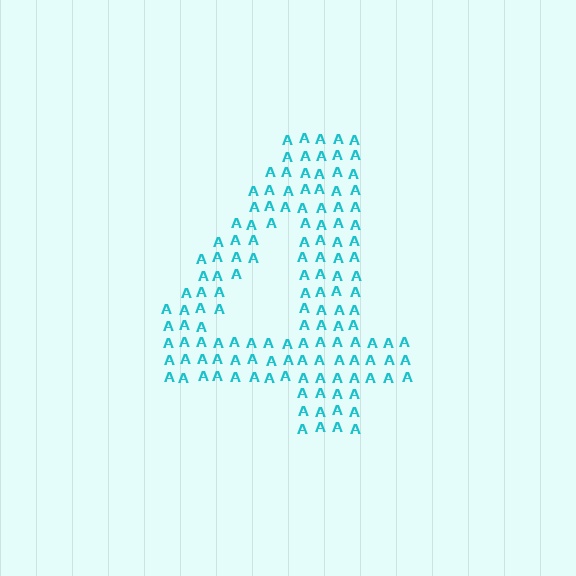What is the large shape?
The large shape is the digit 4.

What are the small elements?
The small elements are letter A's.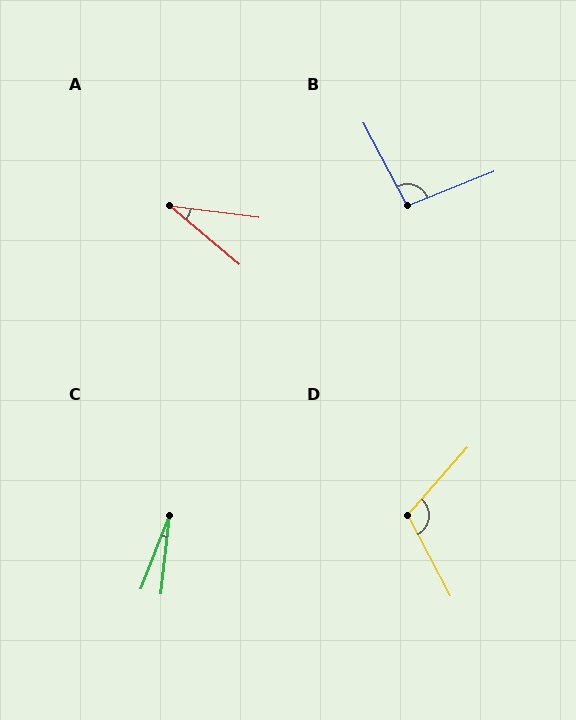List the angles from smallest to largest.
C (15°), A (32°), B (96°), D (111°).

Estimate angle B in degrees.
Approximately 96 degrees.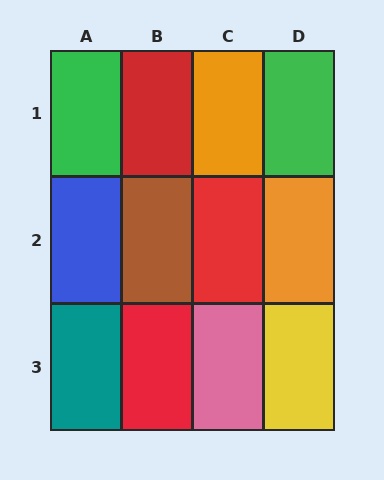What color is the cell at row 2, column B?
Brown.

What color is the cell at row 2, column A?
Blue.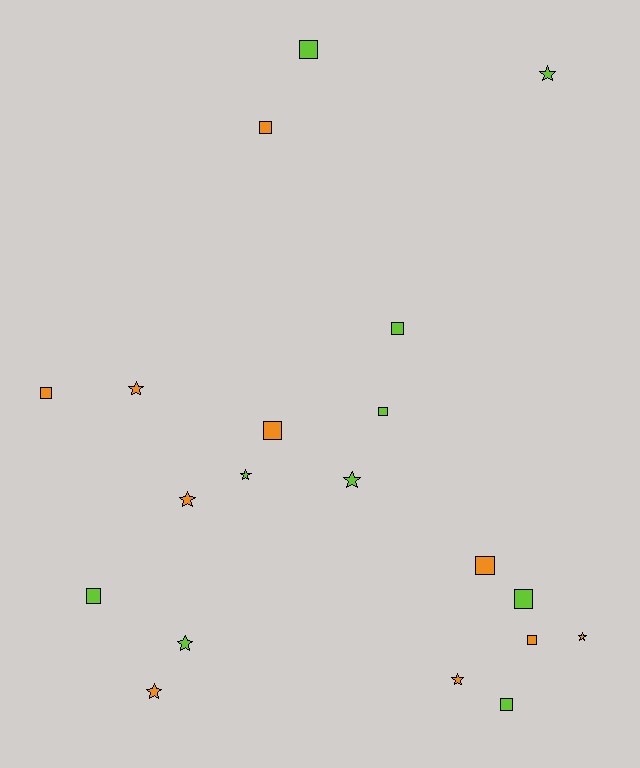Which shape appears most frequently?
Square, with 11 objects.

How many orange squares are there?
There are 5 orange squares.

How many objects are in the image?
There are 20 objects.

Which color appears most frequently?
Orange, with 10 objects.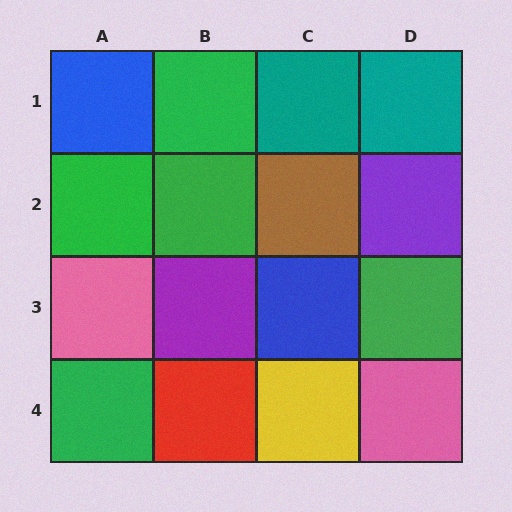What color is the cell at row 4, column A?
Green.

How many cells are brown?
1 cell is brown.